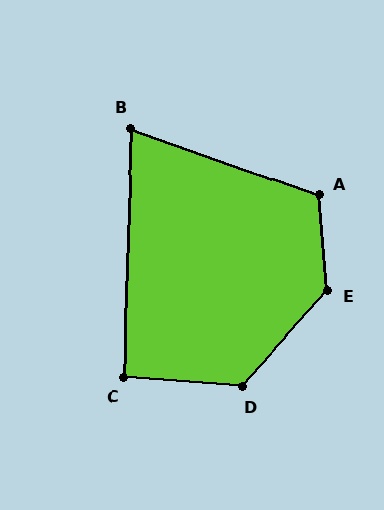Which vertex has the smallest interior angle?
B, at approximately 72 degrees.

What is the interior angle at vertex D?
Approximately 128 degrees (obtuse).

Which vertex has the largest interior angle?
E, at approximately 133 degrees.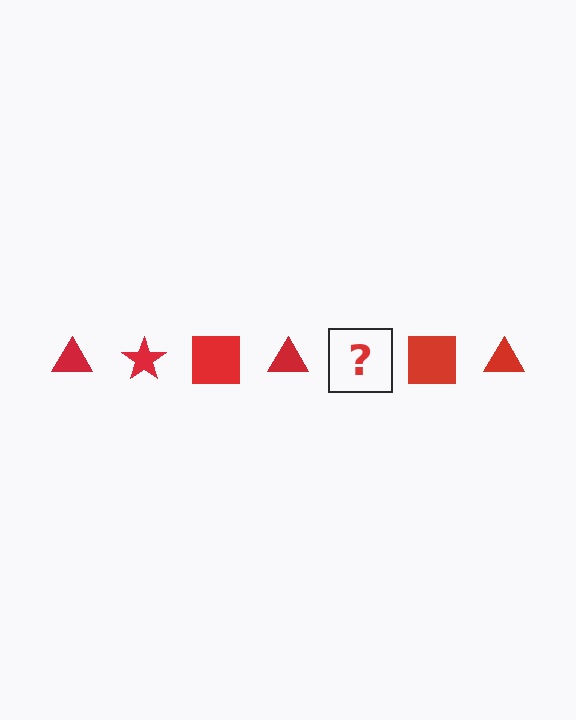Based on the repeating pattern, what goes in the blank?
The blank should be a red star.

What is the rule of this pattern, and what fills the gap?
The rule is that the pattern cycles through triangle, star, square shapes in red. The gap should be filled with a red star.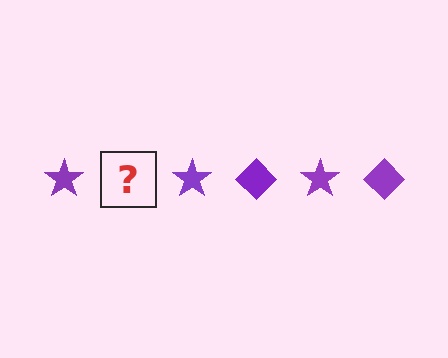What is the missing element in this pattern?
The missing element is a purple diamond.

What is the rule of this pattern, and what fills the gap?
The rule is that the pattern cycles through star, diamond shapes in purple. The gap should be filled with a purple diamond.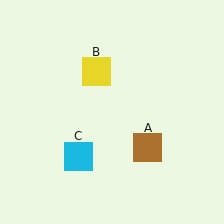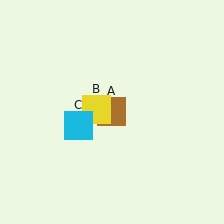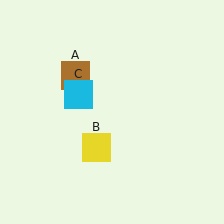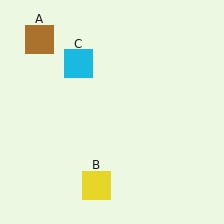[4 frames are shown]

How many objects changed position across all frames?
3 objects changed position: brown square (object A), yellow square (object B), cyan square (object C).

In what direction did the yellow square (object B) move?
The yellow square (object B) moved down.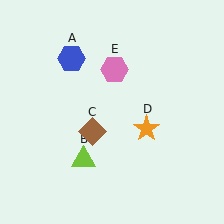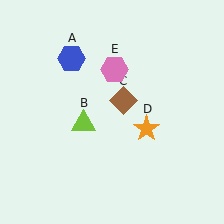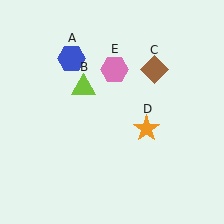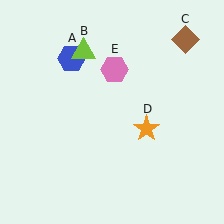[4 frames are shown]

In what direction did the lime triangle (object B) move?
The lime triangle (object B) moved up.